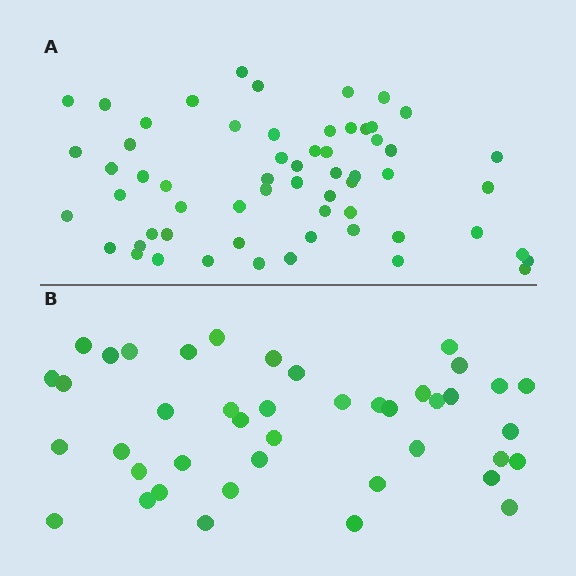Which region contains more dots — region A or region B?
Region A (the top region) has more dots.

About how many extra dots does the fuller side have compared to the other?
Region A has approximately 20 more dots than region B.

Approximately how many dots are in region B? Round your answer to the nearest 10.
About 40 dots. (The exact count is 42, which rounds to 40.)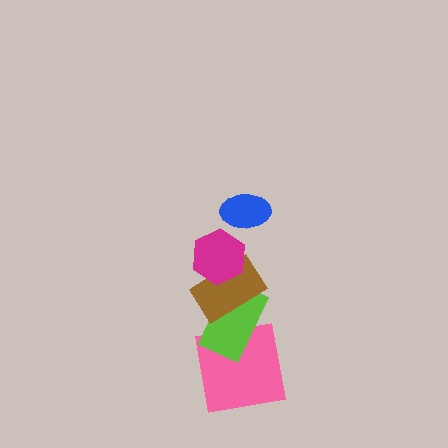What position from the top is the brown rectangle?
The brown rectangle is 3rd from the top.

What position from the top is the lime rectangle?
The lime rectangle is 4th from the top.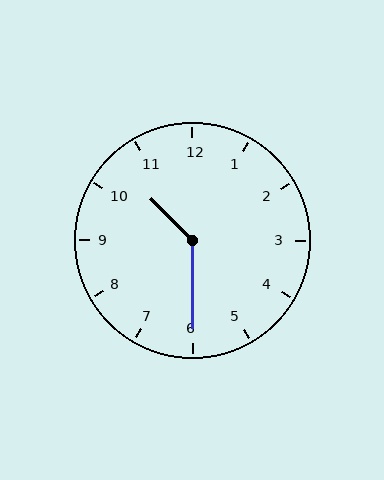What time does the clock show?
10:30.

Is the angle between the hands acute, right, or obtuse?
It is obtuse.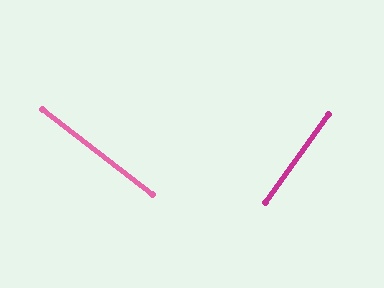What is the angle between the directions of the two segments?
Approximately 88 degrees.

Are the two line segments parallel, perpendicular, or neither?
Perpendicular — they meet at approximately 88°.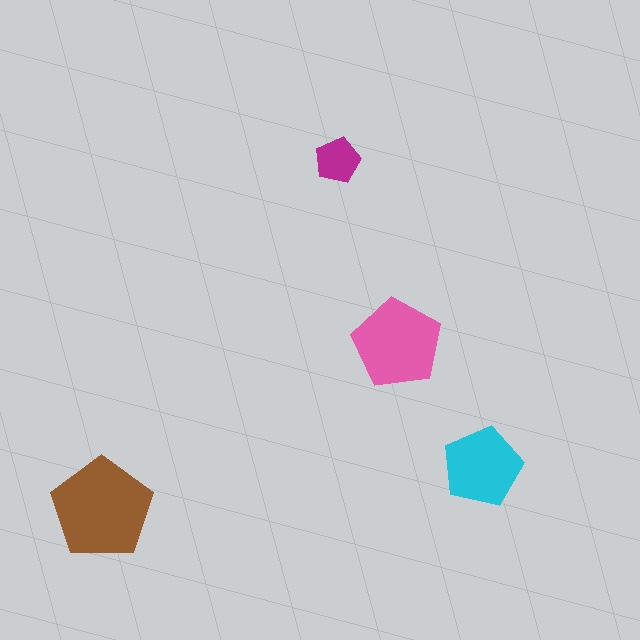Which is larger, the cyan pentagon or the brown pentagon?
The brown one.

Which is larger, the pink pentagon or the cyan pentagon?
The pink one.